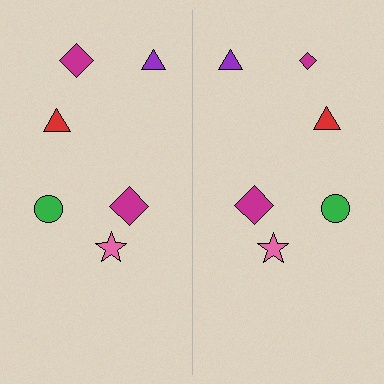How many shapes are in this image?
There are 12 shapes in this image.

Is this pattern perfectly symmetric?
No, the pattern is not perfectly symmetric. The magenta diamond on the right side has a different size than its mirror counterpart.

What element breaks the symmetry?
The magenta diamond on the right side has a different size than its mirror counterpart.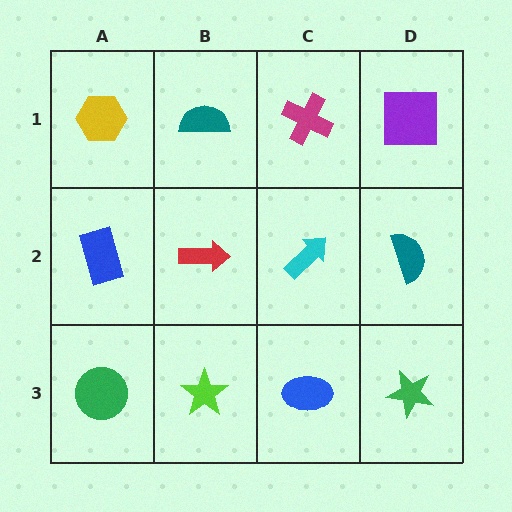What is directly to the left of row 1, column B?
A yellow hexagon.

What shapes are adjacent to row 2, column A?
A yellow hexagon (row 1, column A), a green circle (row 3, column A), a red arrow (row 2, column B).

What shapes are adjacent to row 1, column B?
A red arrow (row 2, column B), a yellow hexagon (row 1, column A), a magenta cross (row 1, column C).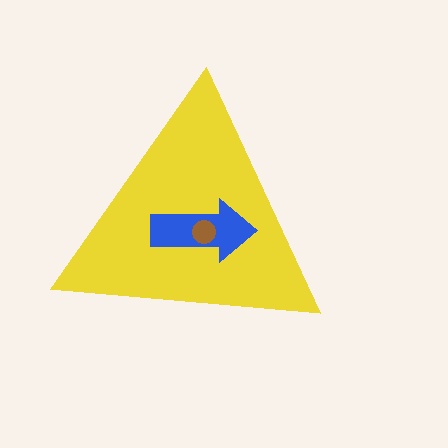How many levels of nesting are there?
3.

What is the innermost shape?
The brown circle.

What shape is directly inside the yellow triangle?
The blue arrow.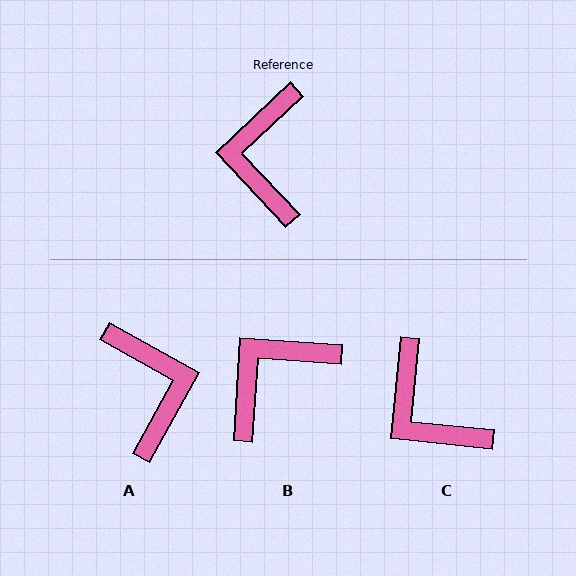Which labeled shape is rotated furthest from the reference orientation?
A, about 162 degrees away.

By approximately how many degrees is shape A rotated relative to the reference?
Approximately 162 degrees clockwise.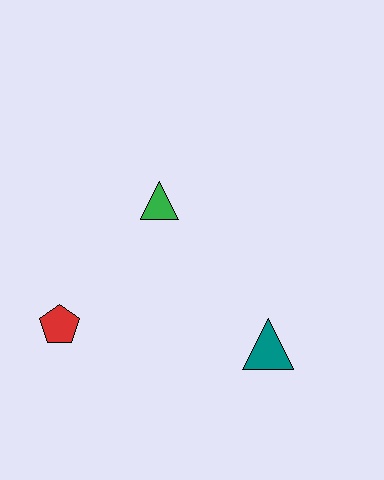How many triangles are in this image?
There are 2 triangles.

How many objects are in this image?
There are 3 objects.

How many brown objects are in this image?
There are no brown objects.